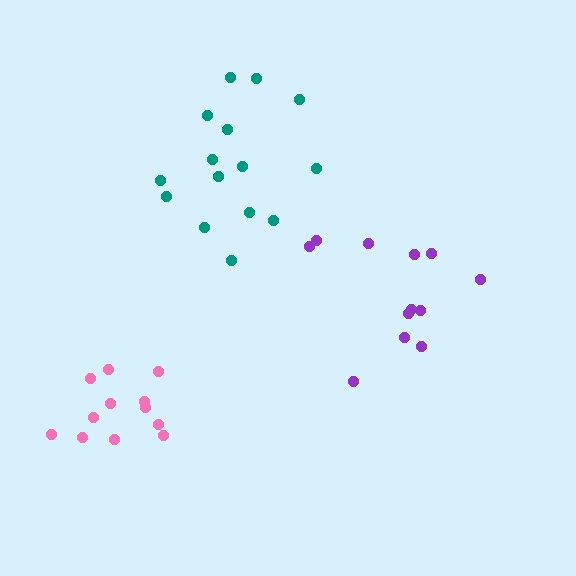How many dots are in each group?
Group 1: 12 dots, Group 2: 13 dots, Group 3: 15 dots (40 total).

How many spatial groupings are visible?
There are 3 spatial groupings.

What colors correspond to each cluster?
The clusters are colored: pink, purple, teal.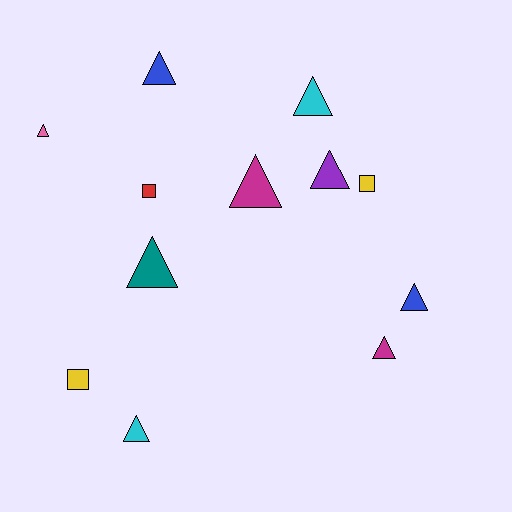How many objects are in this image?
There are 12 objects.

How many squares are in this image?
There are 3 squares.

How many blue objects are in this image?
There are 2 blue objects.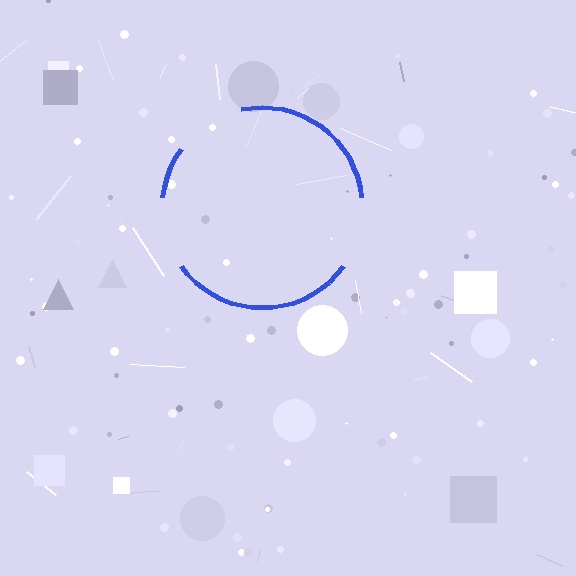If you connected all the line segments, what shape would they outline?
They would outline a circle.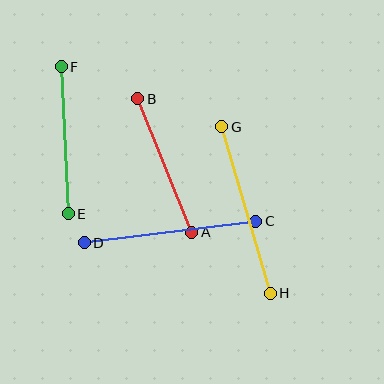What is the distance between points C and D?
The distance is approximately 173 pixels.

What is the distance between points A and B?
The distance is approximately 144 pixels.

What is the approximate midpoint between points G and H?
The midpoint is at approximately (246, 210) pixels.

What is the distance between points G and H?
The distance is approximately 174 pixels.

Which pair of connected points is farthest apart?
Points G and H are farthest apart.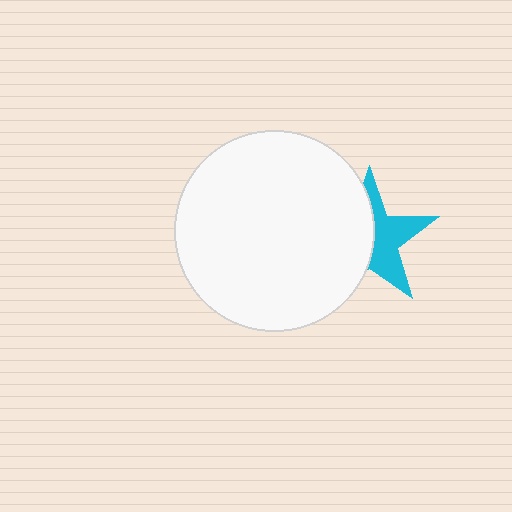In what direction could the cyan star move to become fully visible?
The cyan star could move right. That would shift it out from behind the white circle entirely.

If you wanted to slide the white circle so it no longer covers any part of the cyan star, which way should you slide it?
Slide it left — that is the most direct way to separate the two shapes.